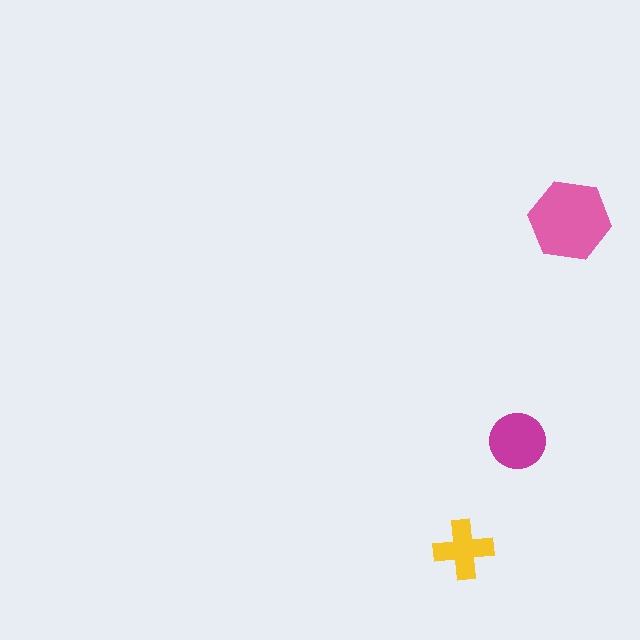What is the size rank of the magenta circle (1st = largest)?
2nd.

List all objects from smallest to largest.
The yellow cross, the magenta circle, the pink hexagon.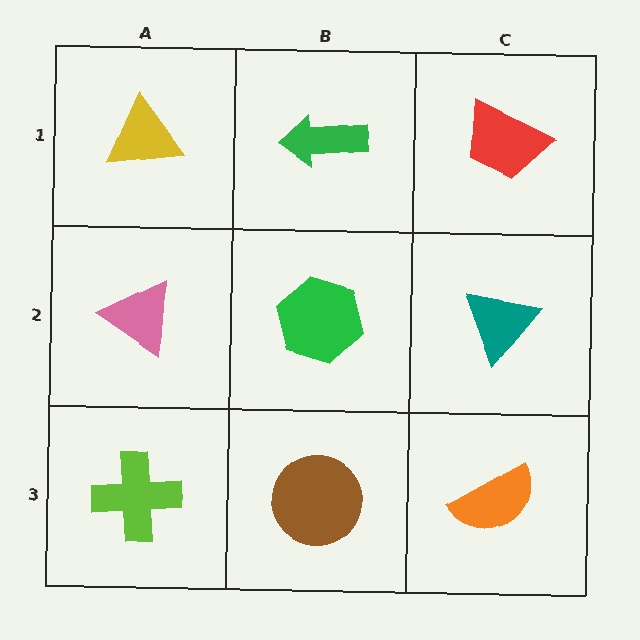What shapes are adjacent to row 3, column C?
A teal triangle (row 2, column C), a brown circle (row 3, column B).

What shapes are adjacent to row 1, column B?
A green hexagon (row 2, column B), a yellow triangle (row 1, column A), a red trapezoid (row 1, column C).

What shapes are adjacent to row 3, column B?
A green hexagon (row 2, column B), a lime cross (row 3, column A), an orange semicircle (row 3, column C).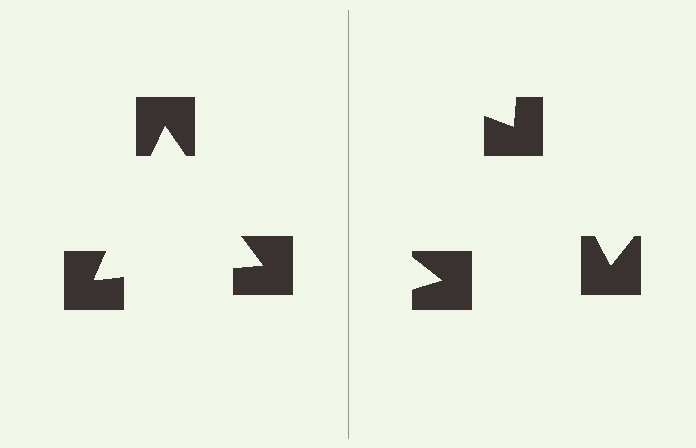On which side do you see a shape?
An illusory triangle appears on the left side. On the right side the wedge cuts are rotated, so no coherent shape forms.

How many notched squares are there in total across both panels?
6 — 3 on each side.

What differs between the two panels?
The notched squares are positioned identically on both sides; only the wedge orientations differ. On the left they align to a triangle; on the right they are misaligned.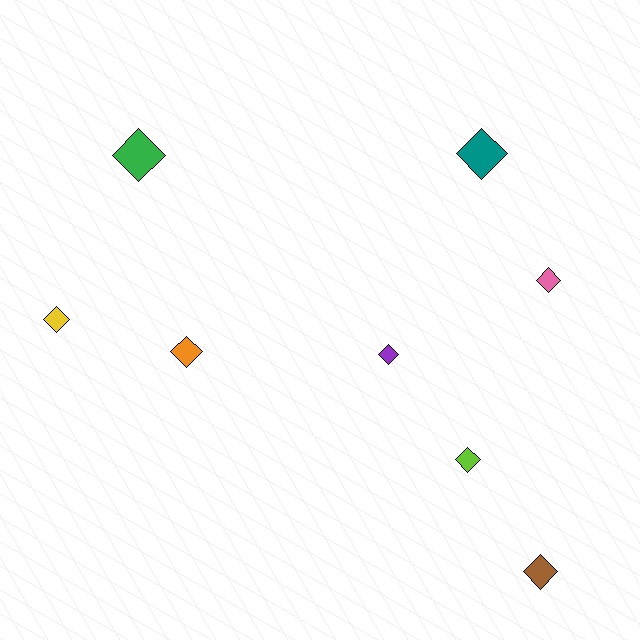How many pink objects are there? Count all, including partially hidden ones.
There is 1 pink object.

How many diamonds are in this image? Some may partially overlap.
There are 8 diamonds.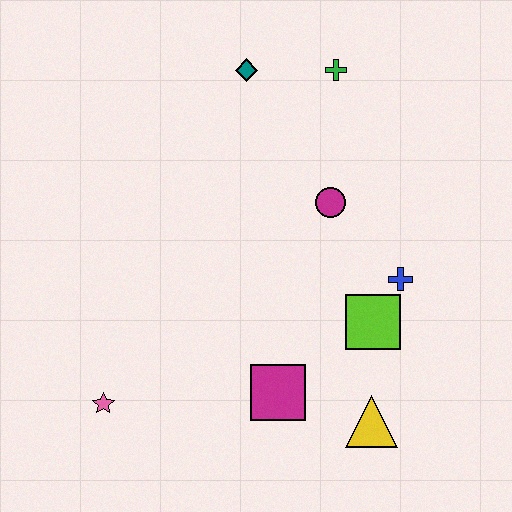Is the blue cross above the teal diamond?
No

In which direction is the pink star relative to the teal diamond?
The pink star is below the teal diamond.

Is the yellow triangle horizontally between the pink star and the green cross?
No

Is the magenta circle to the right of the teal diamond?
Yes